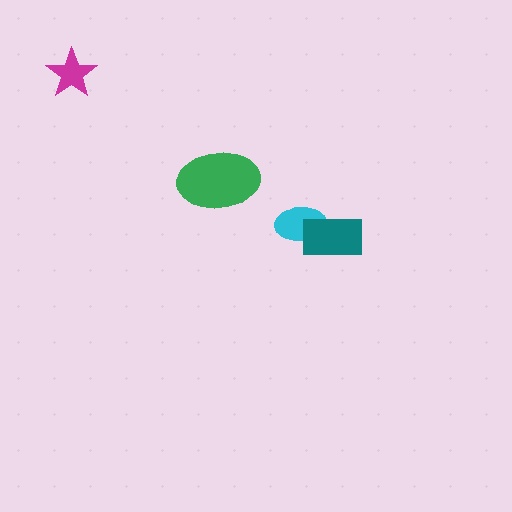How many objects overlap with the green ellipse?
0 objects overlap with the green ellipse.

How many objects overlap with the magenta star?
0 objects overlap with the magenta star.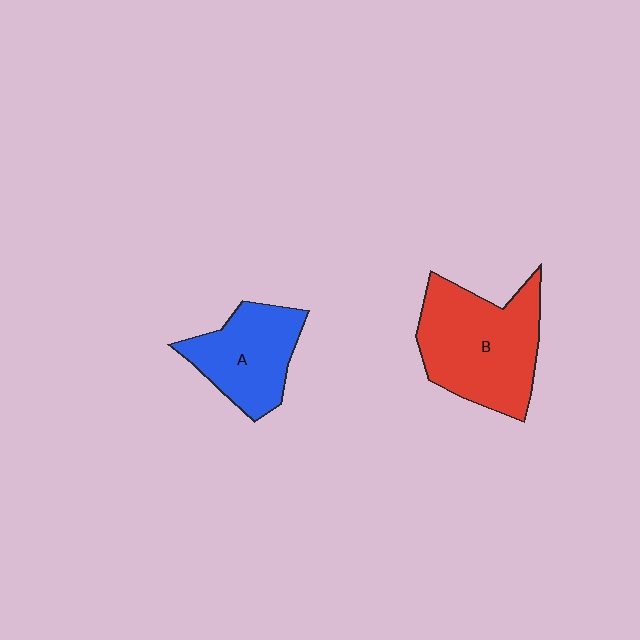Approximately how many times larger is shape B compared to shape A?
Approximately 1.5 times.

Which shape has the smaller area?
Shape A (blue).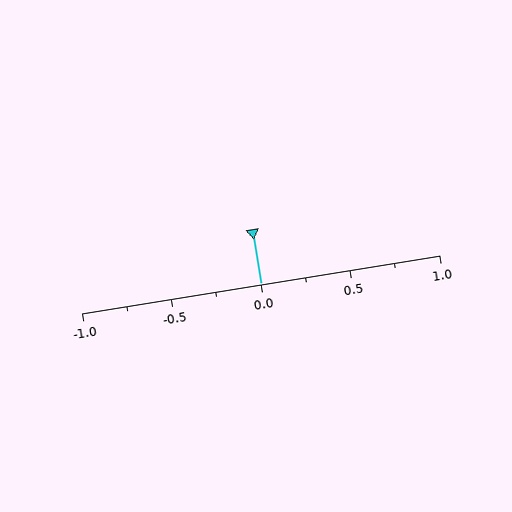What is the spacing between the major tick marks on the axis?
The major ticks are spaced 0.5 apart.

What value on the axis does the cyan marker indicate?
The marker indicates approximately 0.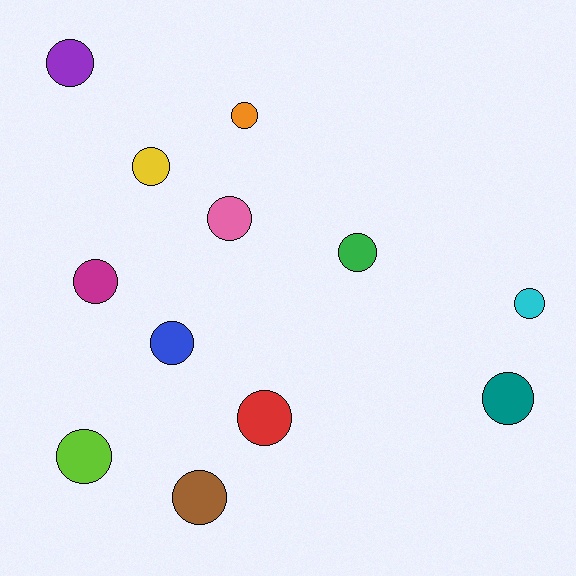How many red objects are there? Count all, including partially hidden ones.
There is 1 red object.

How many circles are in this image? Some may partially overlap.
There are 12 circles.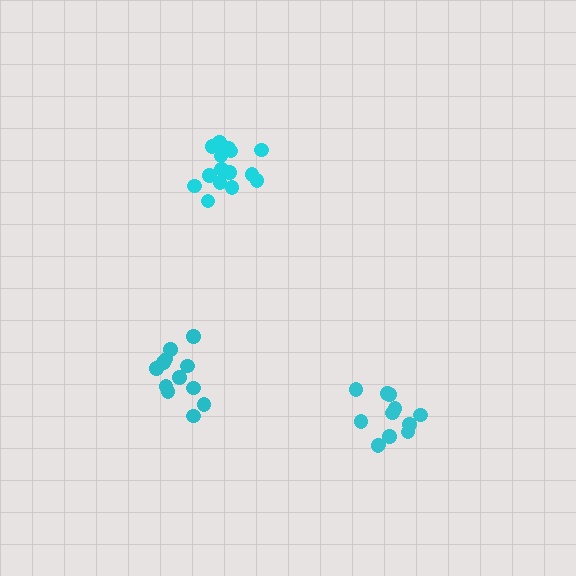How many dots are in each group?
Group 1: 15 dots, Group 2: 12 dots, Group 3: 12 dots (39 total).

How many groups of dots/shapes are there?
There are 3 groups.